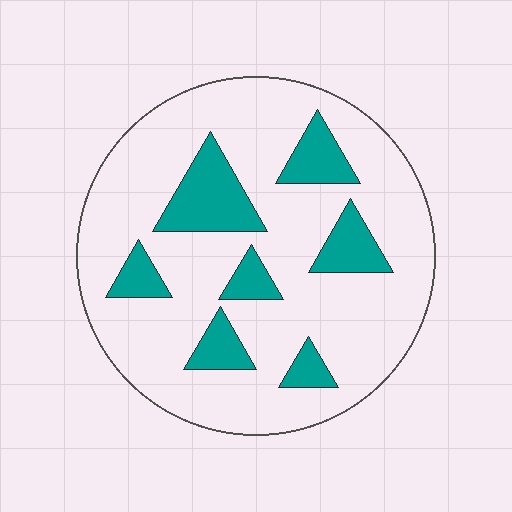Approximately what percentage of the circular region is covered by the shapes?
Approximately 20%.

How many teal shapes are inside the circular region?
7.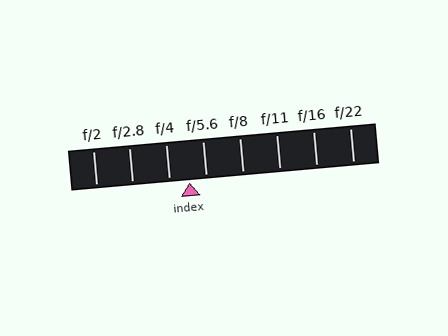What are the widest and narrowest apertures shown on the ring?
The widest aperture shown is f/2 and the narrowest is f/22.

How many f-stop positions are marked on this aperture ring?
There are 8 f-stop positions marked.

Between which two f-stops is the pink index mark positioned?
The index mark is between f/4 and f/5.6.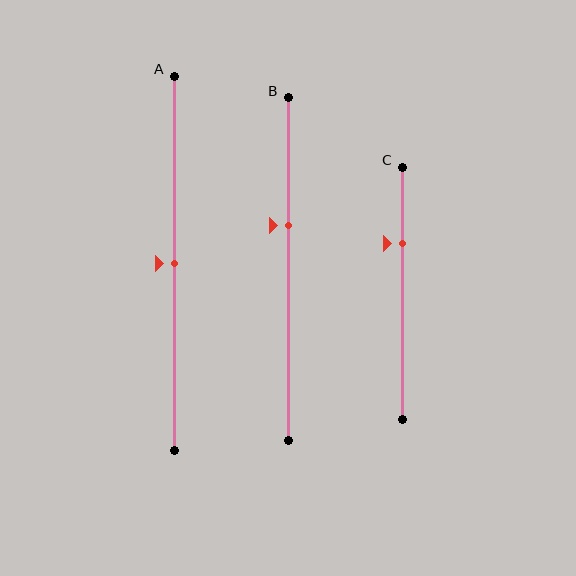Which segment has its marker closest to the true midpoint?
Segment A has its marker closest to the true midpoint.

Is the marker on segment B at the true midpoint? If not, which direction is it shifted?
No, the marker on segment B is shifted upward by about 13% of the segment length.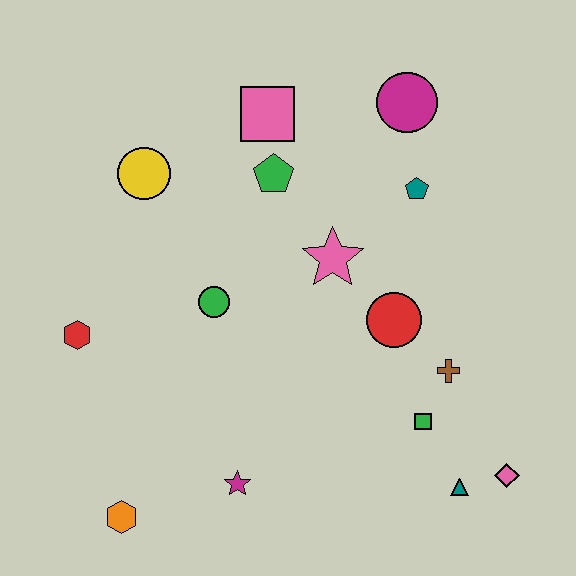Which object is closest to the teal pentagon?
The magenta circle is closest to the teal pentagon.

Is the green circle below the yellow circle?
Yes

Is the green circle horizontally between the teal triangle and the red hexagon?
Yes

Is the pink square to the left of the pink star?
Yes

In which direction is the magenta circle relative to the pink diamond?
The magenta circle is above the pink diamond.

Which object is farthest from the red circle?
The orange hexagon is farthest from the red circle.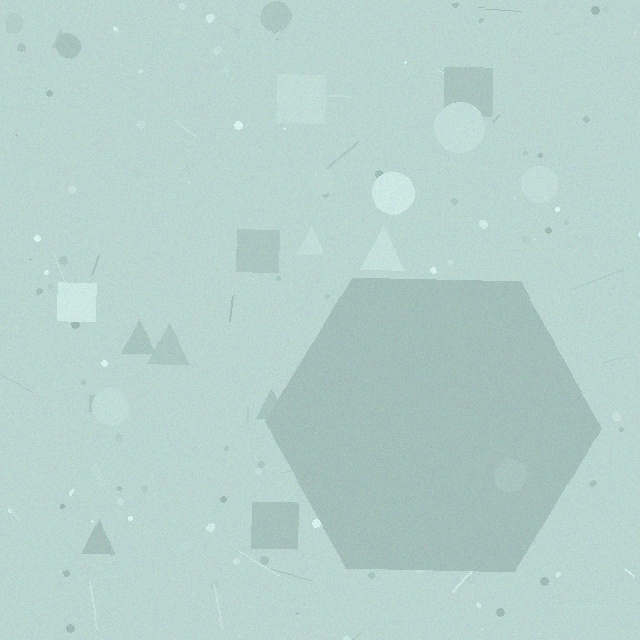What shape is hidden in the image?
A hexagon is hidden in the image.